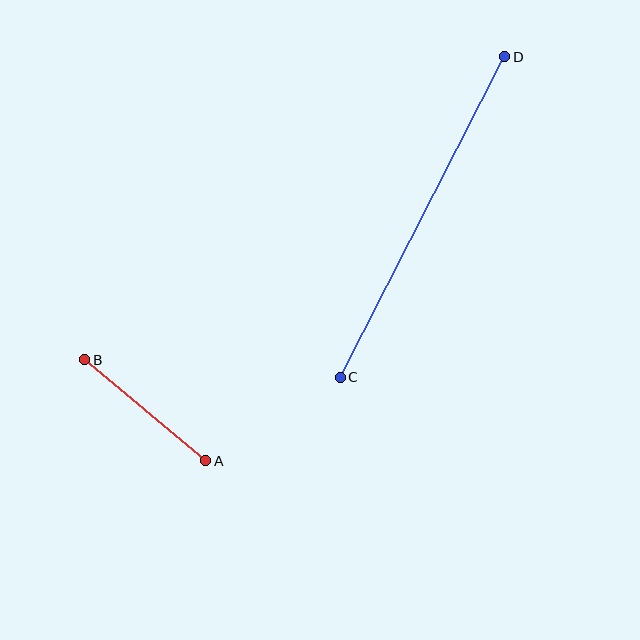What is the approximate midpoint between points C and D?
The midpoint is at approximately (423, 217) pixels.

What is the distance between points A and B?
The distance is approximately 157 pixels.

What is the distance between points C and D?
The distance is approximately 360 pixels.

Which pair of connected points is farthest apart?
Points C and D are farthest apart.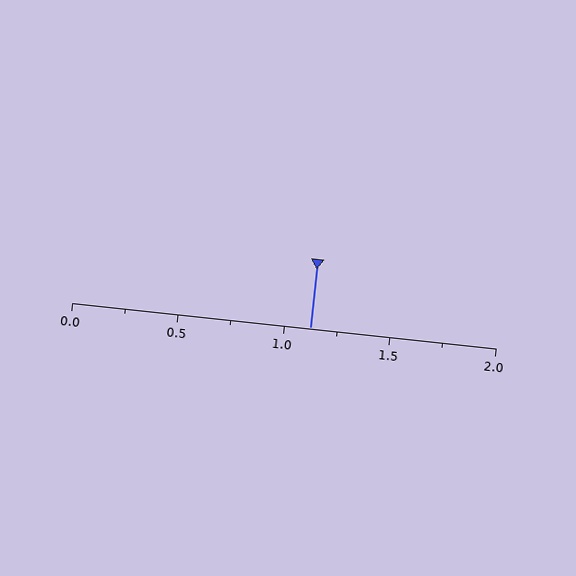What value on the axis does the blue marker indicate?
The marker indicates approximately 1.12.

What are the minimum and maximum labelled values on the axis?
The axis runs from 0.0 to 2.0.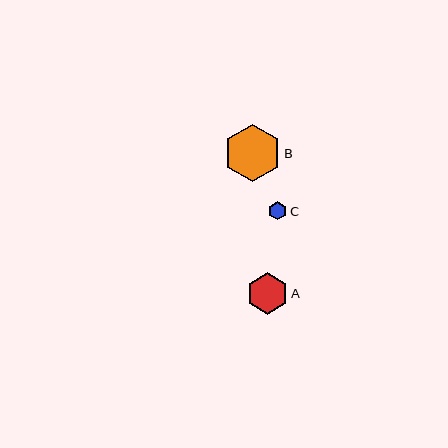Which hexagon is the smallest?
Hexagon C is the smallest with a size of approximately 18 pixels.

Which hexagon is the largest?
Hexagon B is the largest with a size of approximately 58 pixels.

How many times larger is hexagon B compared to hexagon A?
Hexagon B is approximately 1.4 times the size of hexagon A.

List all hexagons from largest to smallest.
From largest to smallest: B, A, C.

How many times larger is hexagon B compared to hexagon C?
Hexagon B is approximately 3.1 times the size of hexagon C.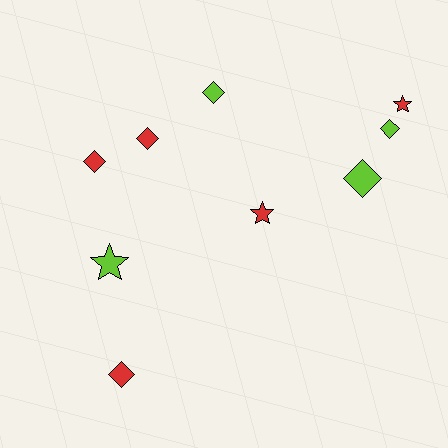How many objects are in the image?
There are 9 objects.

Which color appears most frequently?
Red, with 5 objects.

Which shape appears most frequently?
Diamond, with 6 objects.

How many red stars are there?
There are 2 red stars.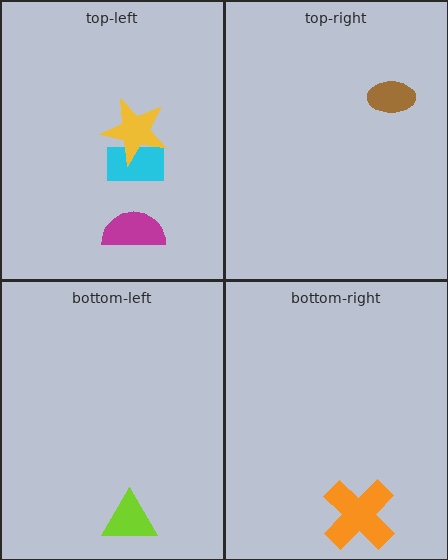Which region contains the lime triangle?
The bottom-left region.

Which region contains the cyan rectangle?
The top-left region.